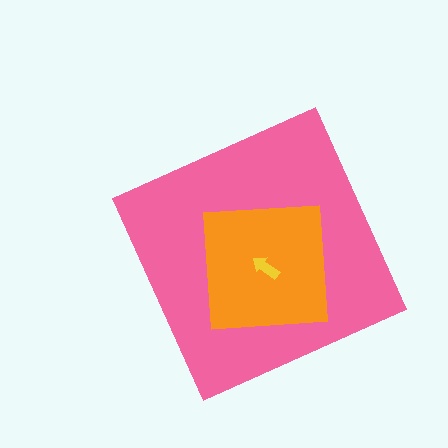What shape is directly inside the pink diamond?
The orange square.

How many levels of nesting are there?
3.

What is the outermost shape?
The pink diamond.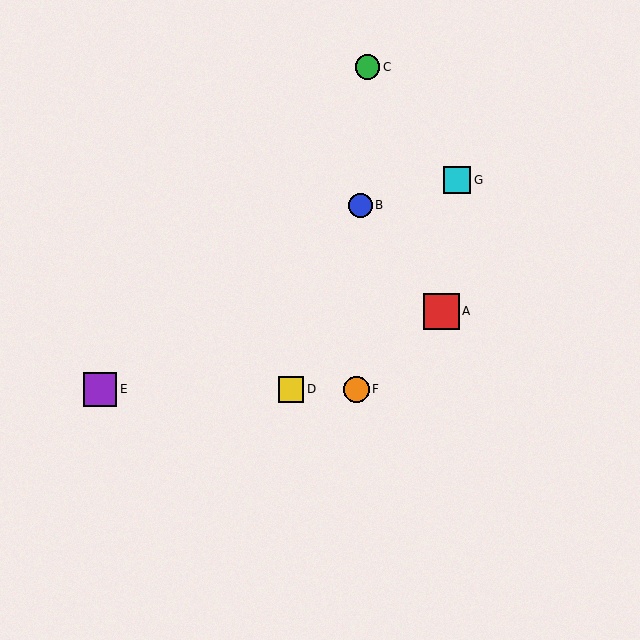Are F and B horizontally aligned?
No, F is at y≈389 and B is at y≈205.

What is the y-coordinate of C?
Object C is at y≈67.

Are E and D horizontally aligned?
Yes, both are at y≈389.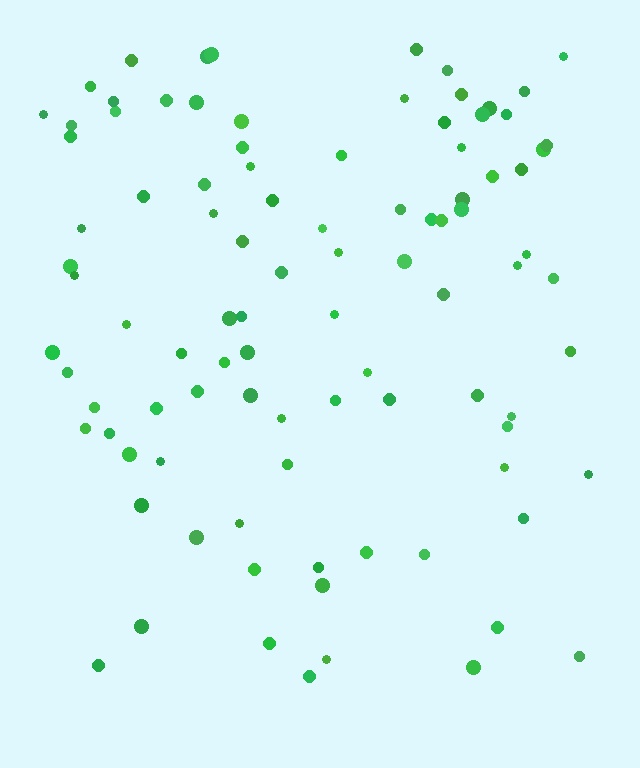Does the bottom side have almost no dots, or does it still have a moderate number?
Still a moderate number, just noticeably fewer than the top.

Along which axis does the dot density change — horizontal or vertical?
Vertical.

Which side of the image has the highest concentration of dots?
The top.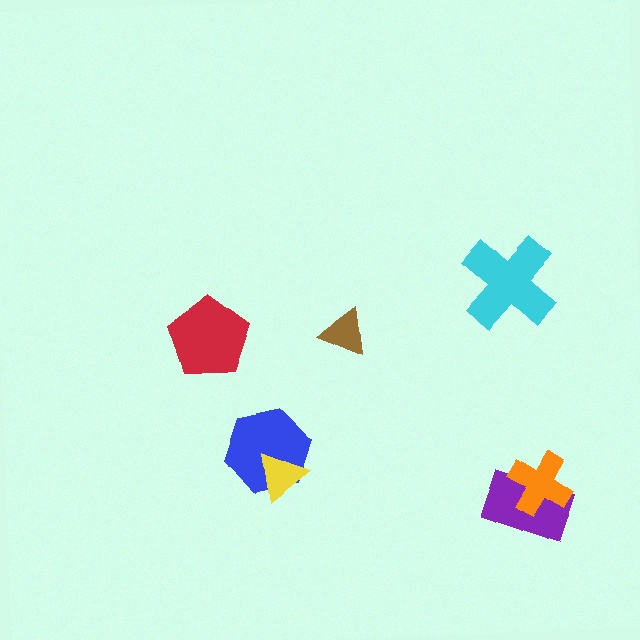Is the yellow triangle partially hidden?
No, no other shape covers it.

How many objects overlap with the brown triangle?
0 objects overlap with the brown triangle.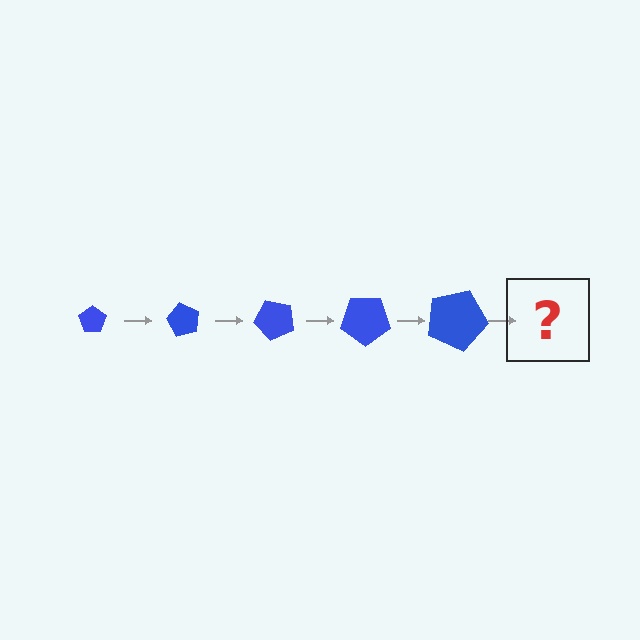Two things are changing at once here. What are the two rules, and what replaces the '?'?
The two rules are that the pentagon grows larger each step and it rotates 60 degrees each step. The '?' should be a pentagon, larger than the previous one and rotated 300 degrees from the start.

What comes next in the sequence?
The next element should be a pentagon, larger than the previous one and rotated 300 degrees from the start.